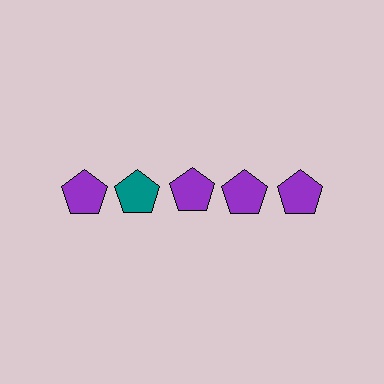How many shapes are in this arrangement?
There are 5 shapes arranged in a grid pattern.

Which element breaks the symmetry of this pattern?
The teal pentagon in the top row, second from left column breaks the symmetry. All other shapes are purple pentagons.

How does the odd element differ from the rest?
It has a different color: teal instead of purple.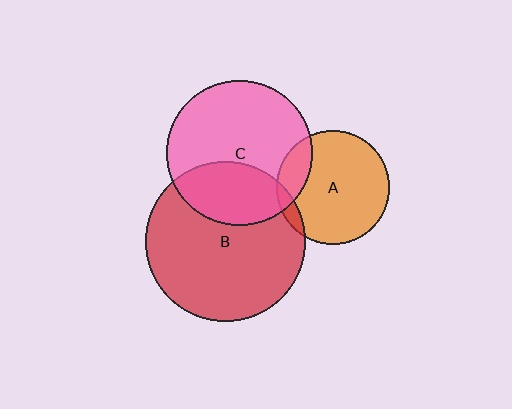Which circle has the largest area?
Circle B (red).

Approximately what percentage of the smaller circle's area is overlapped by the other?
Approximately 35%.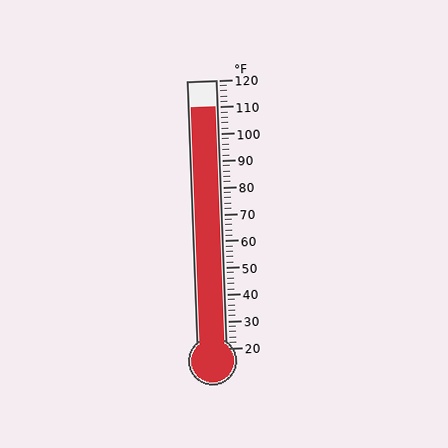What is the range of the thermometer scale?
The thermometer scale ranges from 20°F to 120°F.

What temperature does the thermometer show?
The thermometer shows approximately 110°F.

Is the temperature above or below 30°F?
The temperature is above 30°F.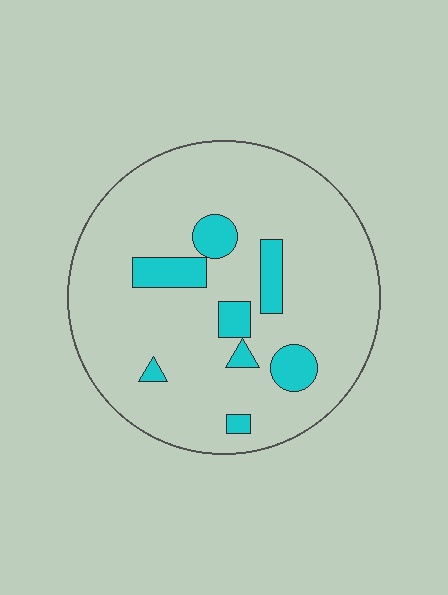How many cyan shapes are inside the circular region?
8.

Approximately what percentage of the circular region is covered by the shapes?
Approximately 15%.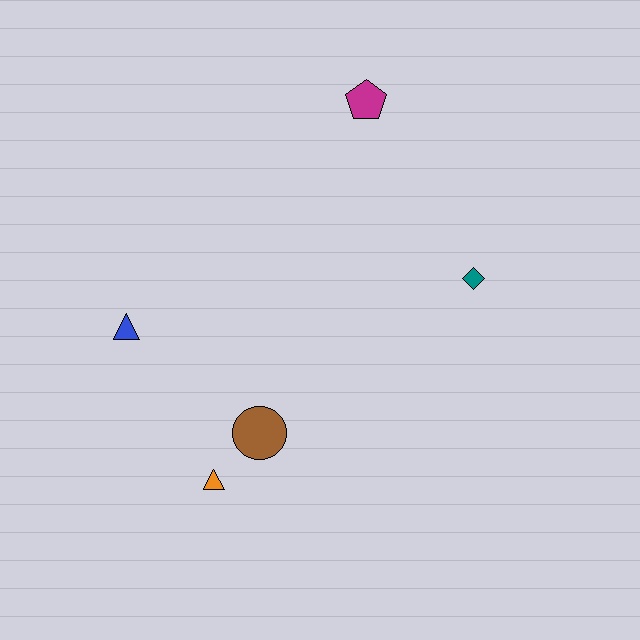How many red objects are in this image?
There are no red objects.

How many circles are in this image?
There is 1 circle.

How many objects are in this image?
There are 5 objects.